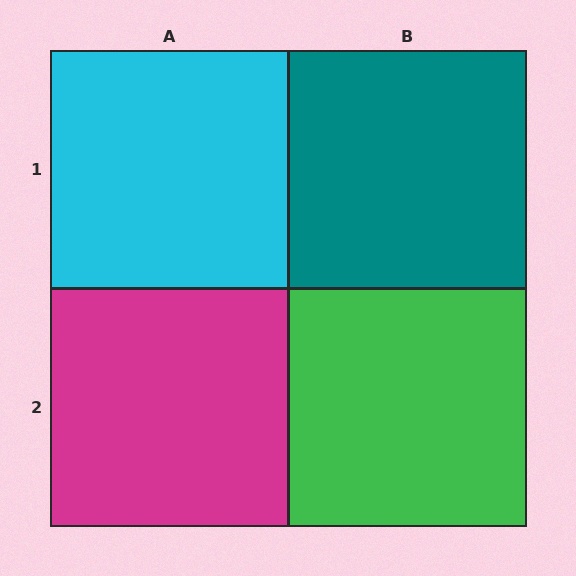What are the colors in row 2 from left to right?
Magenta, green.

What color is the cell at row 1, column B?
Teal.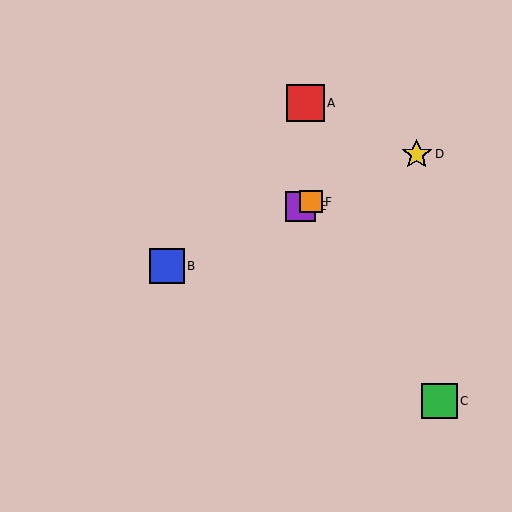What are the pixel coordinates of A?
Object A is at (305, 103).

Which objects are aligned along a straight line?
Objects B, D, E, F are aligned along a straight line.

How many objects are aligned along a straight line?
4 objects (B, D, E, F) are aligned along a straight line.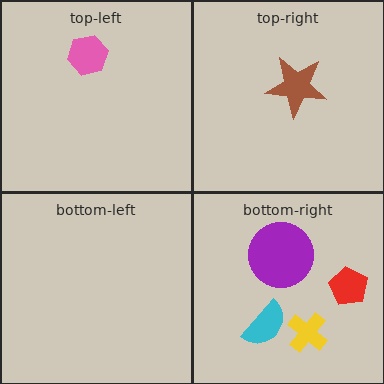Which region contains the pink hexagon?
The top-left region.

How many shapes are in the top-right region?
1.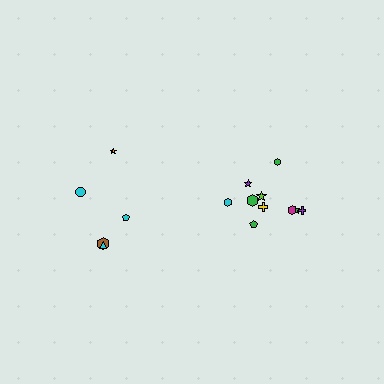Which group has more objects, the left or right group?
The right group.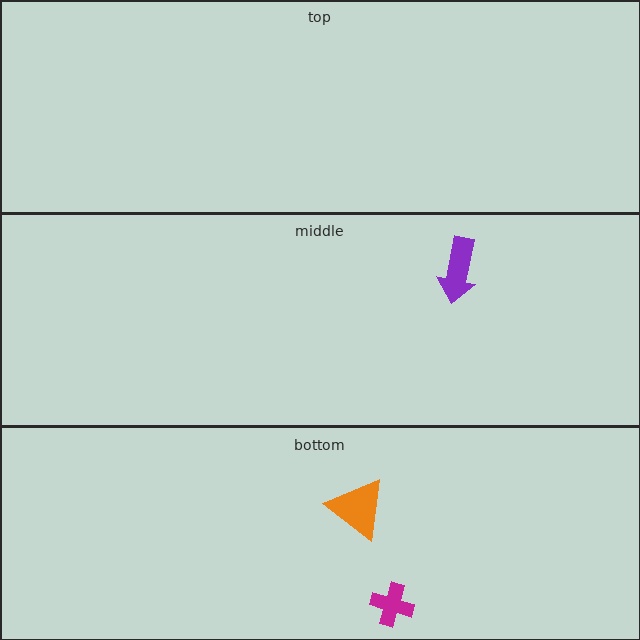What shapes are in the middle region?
The purple arrow.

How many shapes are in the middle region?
1.